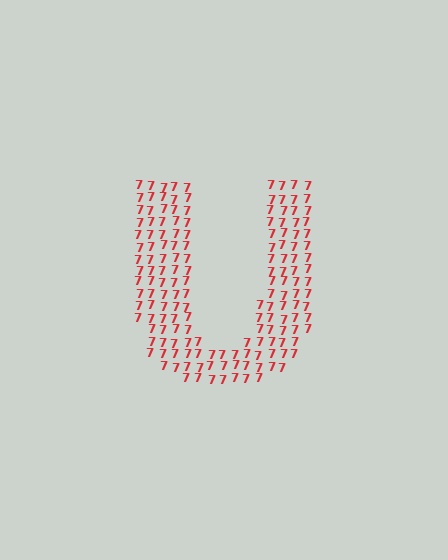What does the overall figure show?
The overall figure shows the letter U.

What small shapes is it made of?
It is made of small digit 7's.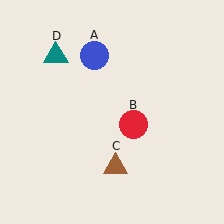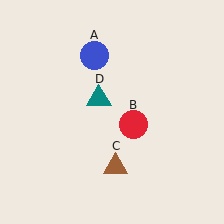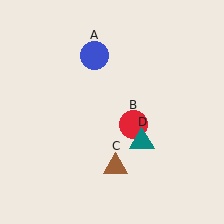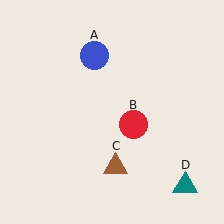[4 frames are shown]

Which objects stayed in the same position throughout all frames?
Blue circle (object A) and red circle (object B) and brown triangle (object C) remained stationary.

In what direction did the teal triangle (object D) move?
The teal triangle (object D) moved down and to the right.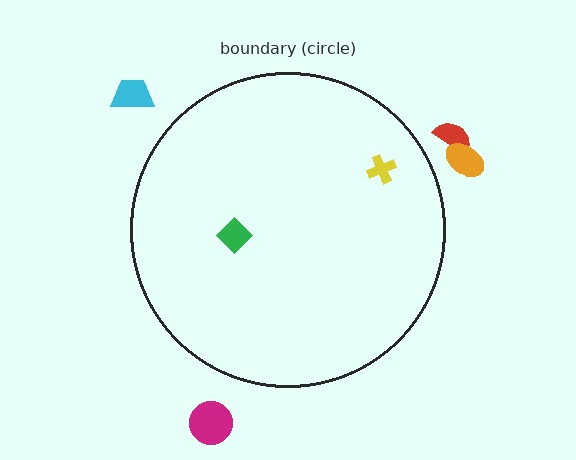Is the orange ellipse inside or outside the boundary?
Outside.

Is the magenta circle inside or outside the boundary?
Outside.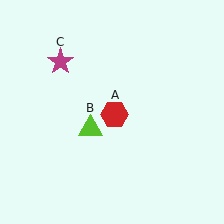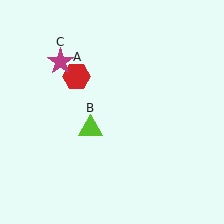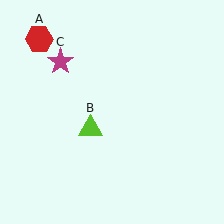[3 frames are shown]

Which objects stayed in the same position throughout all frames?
Lime triangle (object B) and magenta star (object C) remained stationary.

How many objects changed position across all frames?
1 object changed position: red hexagon (object A).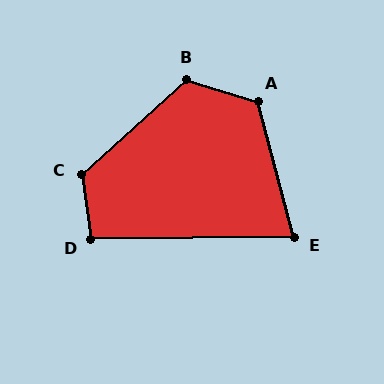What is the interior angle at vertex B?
Approximately 121 degrees (obtuse).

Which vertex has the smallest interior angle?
E, at approximately 76 degrees.